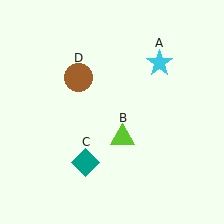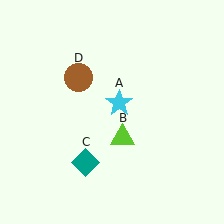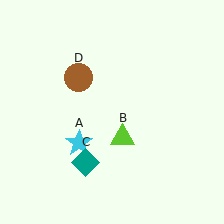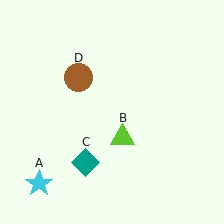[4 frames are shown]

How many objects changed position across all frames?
1 object changed position: cyan star (object A).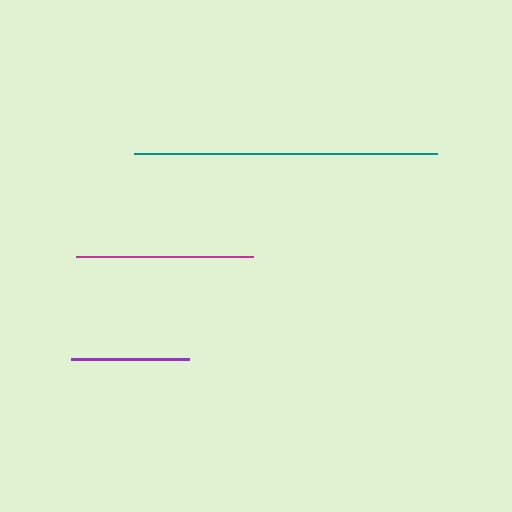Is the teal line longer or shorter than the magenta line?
The teal line is longer than the magenta line.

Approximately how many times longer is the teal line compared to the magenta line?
The teal line is approximately 1.7 times the length of the magenta line.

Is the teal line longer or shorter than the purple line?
The teal line is longer than the purple line.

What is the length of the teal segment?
The teal segment is approximately 303 pixels long.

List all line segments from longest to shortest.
From longest to shortest: teal, magenta, purple.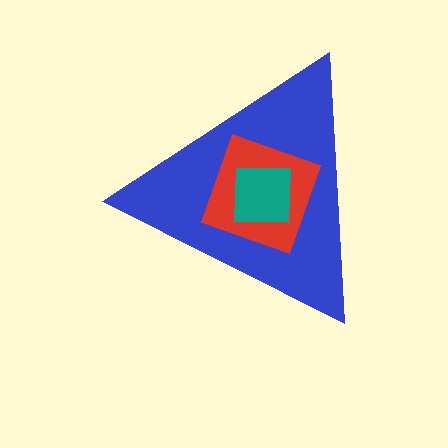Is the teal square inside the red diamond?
Yes.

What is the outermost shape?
The blue triangle.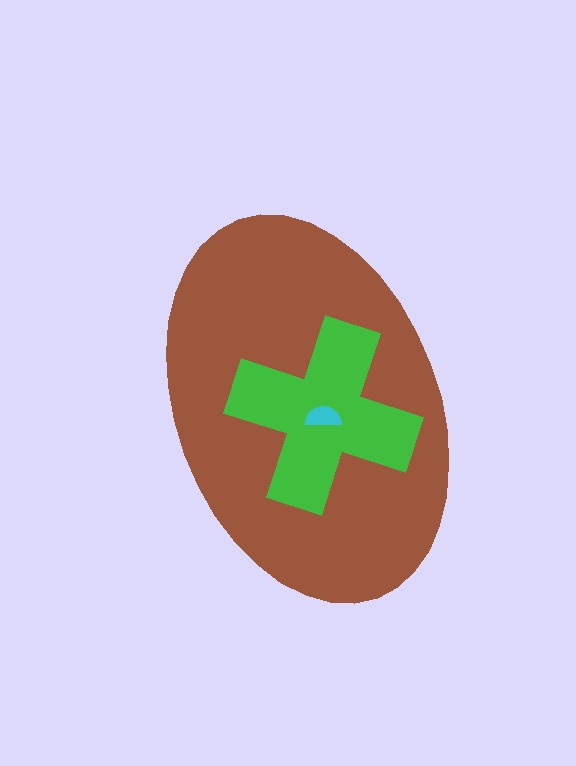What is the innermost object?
The cyan semicircle.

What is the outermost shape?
The brown ellipse.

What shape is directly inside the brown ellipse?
The green cross.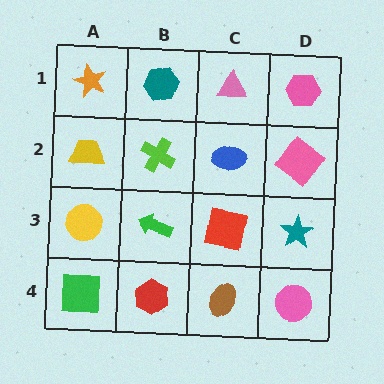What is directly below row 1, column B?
A lime cross.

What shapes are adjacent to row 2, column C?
A pink triangle (row 1, column C), a red square (row 3, column C), a lime cross (row 2, column B), a pink diamond (row 2, column D).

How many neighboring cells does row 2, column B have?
4.